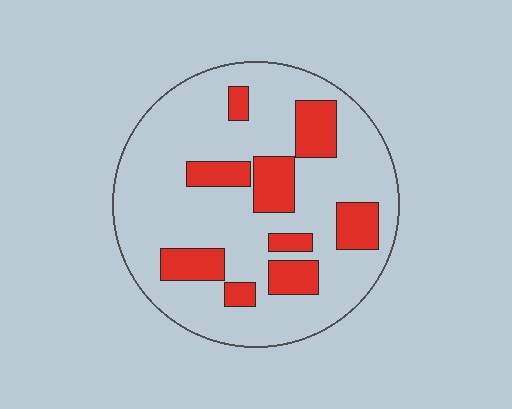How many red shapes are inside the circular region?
9.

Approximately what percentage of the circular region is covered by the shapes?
Approximately 25%.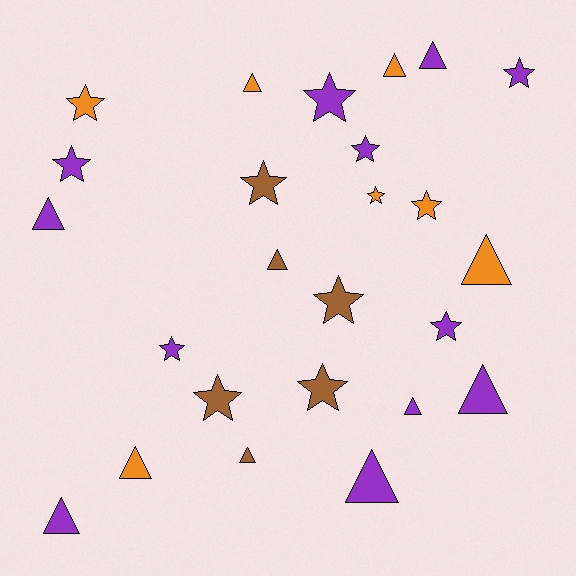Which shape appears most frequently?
Star, with 13 objects.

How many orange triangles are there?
There are 4 orange triangles.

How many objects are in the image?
There are 25 objects.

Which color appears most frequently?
Purple, with 12 objects.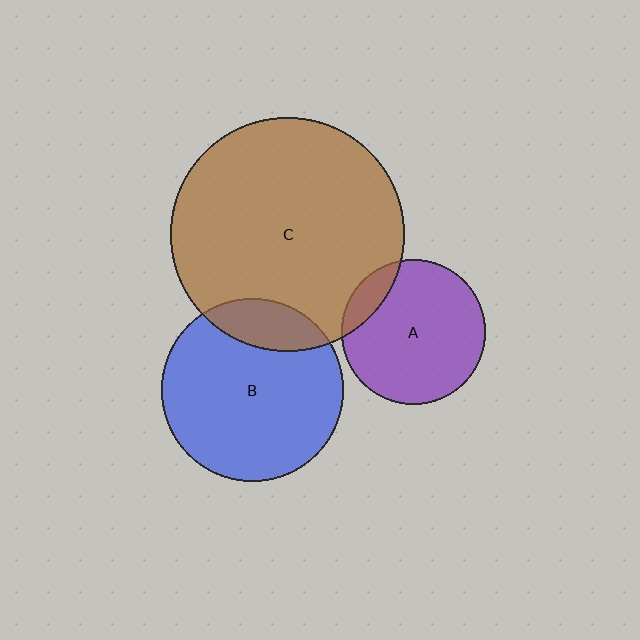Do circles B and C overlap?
Yes.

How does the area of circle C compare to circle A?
Approximately 2.6 times.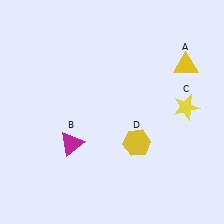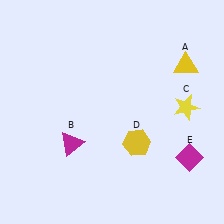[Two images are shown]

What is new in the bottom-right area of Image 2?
A magenta diamond (E) was added in the bottom-right area of Image 2.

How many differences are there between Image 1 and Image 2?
There is 1 difference between the two images.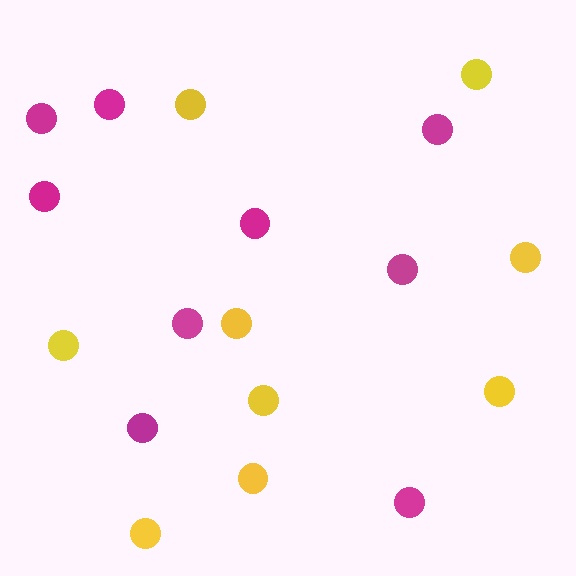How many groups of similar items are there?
There are 2 groups: one group of magenta circles (9) and one group of yellow circles (9).